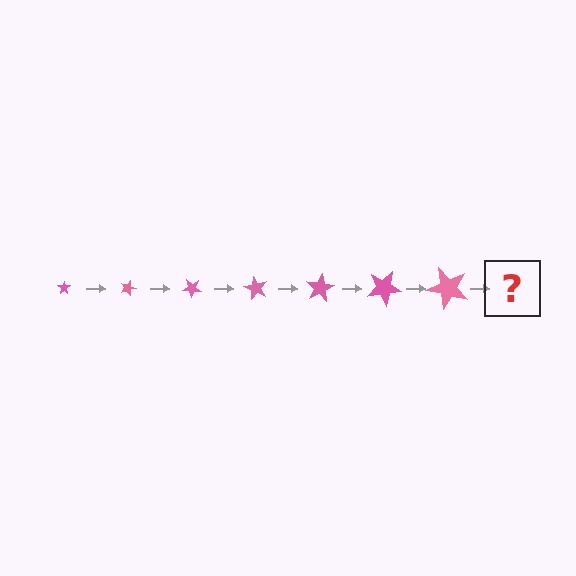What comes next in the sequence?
The next element should be a star, larger than the previous one and rotated 140 degrees from the start.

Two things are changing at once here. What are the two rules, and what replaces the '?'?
The two rules are that the star grows larger each step and it rotates 20 degrees each step. The '?' should be a star, larger than the previous one and rotated 140 degrees from the start.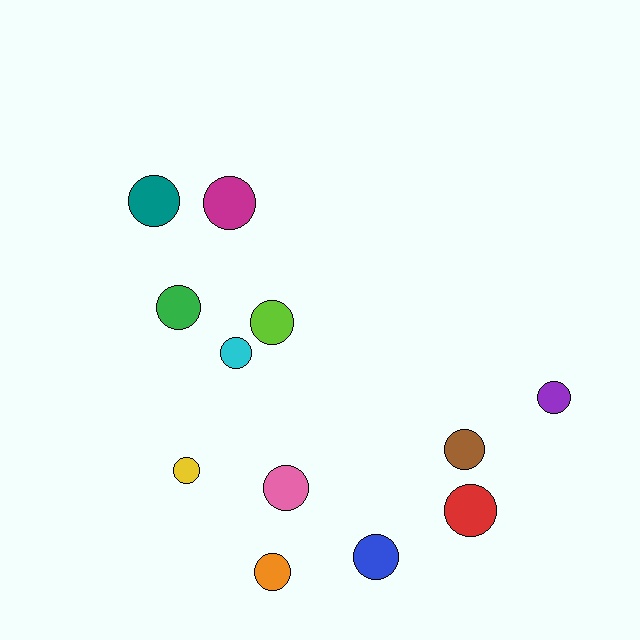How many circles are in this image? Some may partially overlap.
There are 12 circles.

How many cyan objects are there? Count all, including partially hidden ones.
There is 1 cyan object.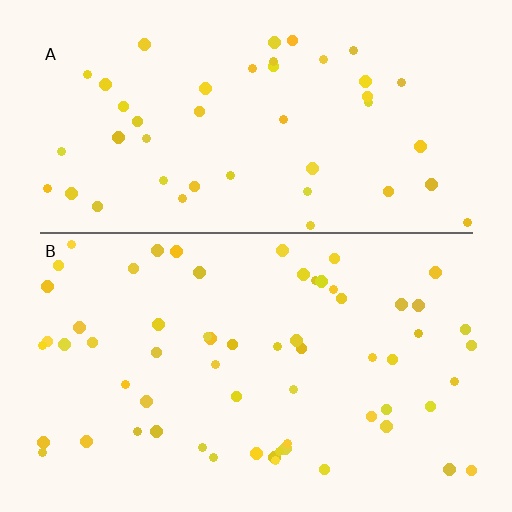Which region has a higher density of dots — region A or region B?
B (the bottom).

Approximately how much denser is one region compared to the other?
Approximately 1.4× — region B over region A.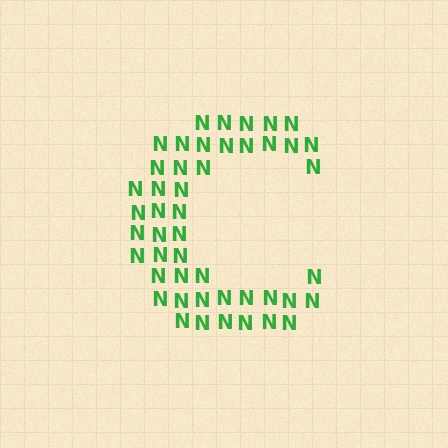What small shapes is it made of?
It is made of small letter N's.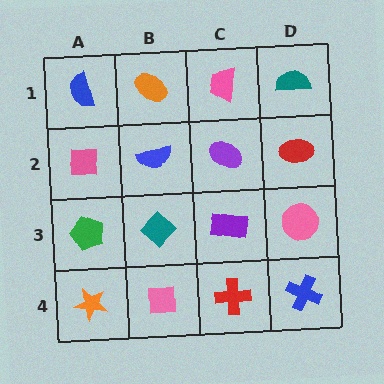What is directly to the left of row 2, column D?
A purple ellipse.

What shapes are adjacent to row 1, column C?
A purple ellipse (row 2, column C), an orange ellipse (row 1, column B), a teal semicircle (row 1, column D).